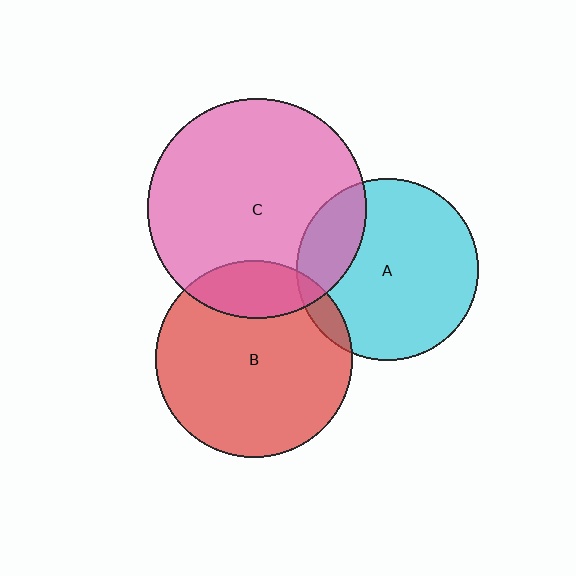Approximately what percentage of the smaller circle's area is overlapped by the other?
Approximately 20%.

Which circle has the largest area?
Circle C (pink).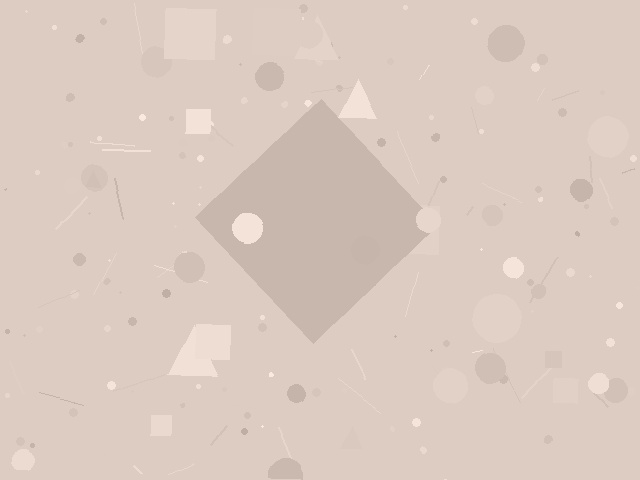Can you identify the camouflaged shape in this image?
The camouflaged shape is a diamond.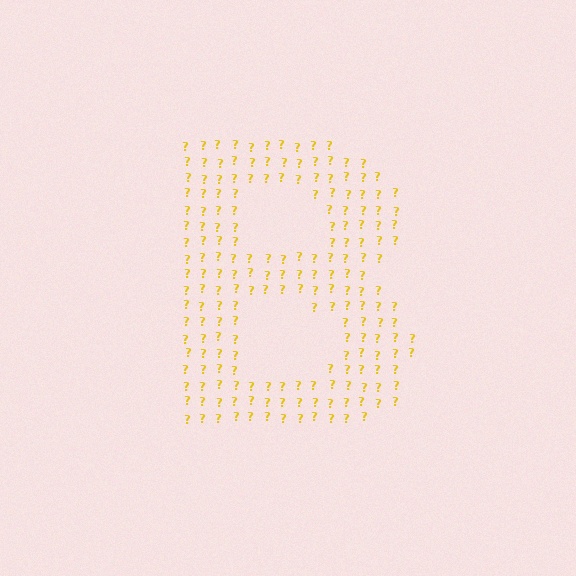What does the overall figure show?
The overall figure shows the letter B.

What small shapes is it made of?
It is made of small question marks.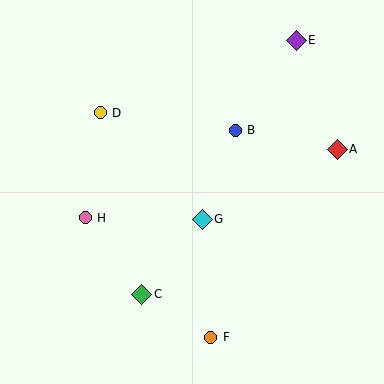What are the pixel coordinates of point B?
Point B is at (235, 130).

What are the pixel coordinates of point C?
Point C is at (142, 294).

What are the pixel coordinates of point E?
Point E is at (296, 40).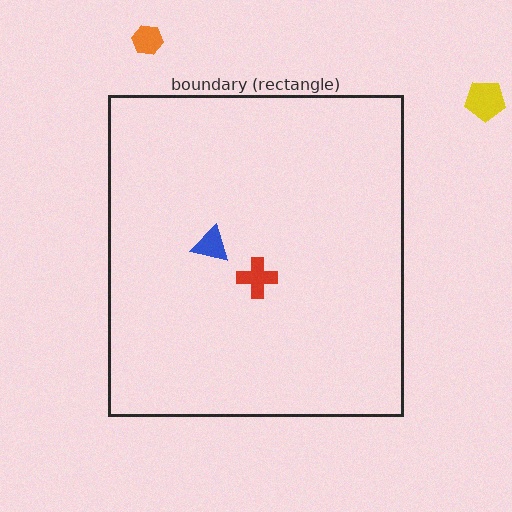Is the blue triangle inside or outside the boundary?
Inside.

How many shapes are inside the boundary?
2 inside, 2 outside.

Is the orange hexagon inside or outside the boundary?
Outside.